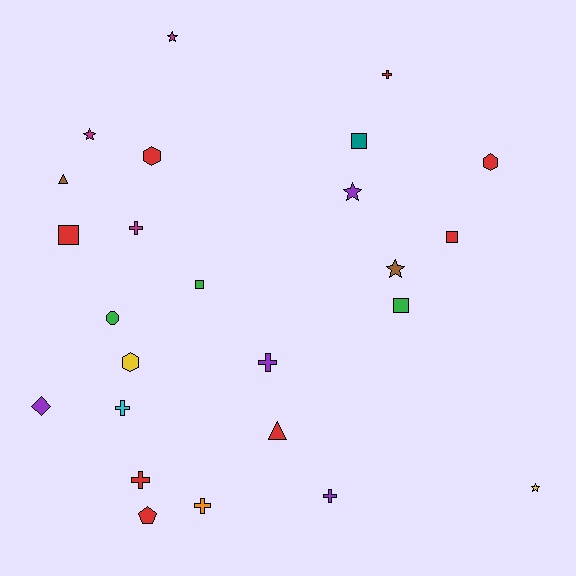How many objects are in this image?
There are 25 objects.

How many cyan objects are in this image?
There is 1 cyan object.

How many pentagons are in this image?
There is 1 pentagon.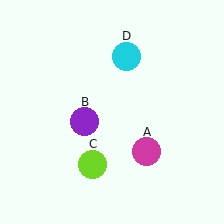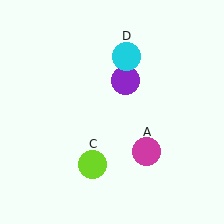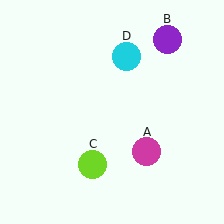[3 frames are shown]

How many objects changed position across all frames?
1 object changed position: purple circle (object B).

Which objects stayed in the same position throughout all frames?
Magenta circle (object A) and lime circle (object C) and cyan circle (object D) remained stationary.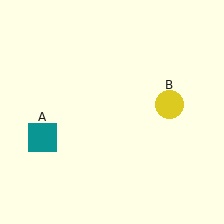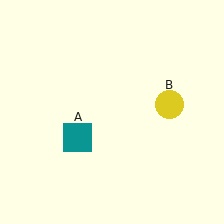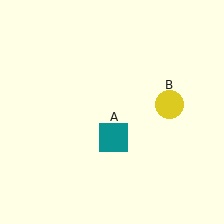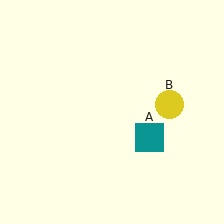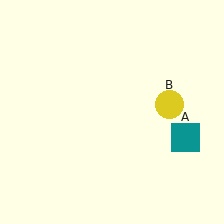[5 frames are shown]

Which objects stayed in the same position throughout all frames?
Yellow circle (object B) remained stationary.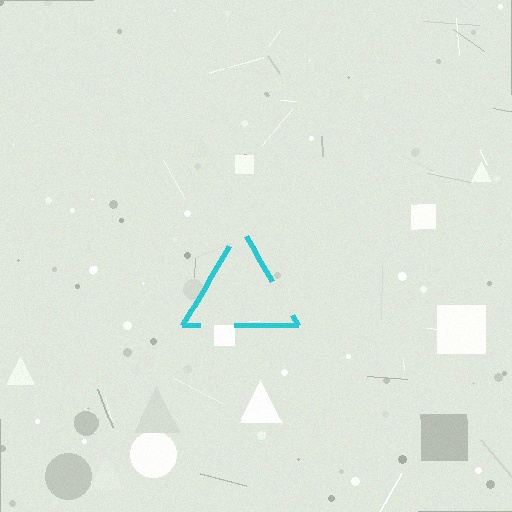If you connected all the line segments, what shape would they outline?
They would outline a triangle.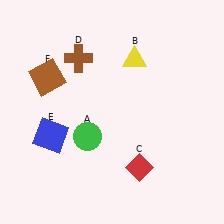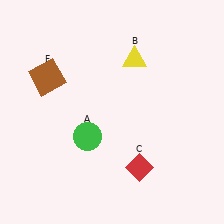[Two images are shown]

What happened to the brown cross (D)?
The brown cross (D) was removed in Image 2. It was in the top-left area of Image 1.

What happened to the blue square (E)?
The blue square (E) was removed in Image 2. It was in the bottom-left area of Image 1.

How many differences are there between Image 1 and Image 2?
There are 2 differences between the two images.